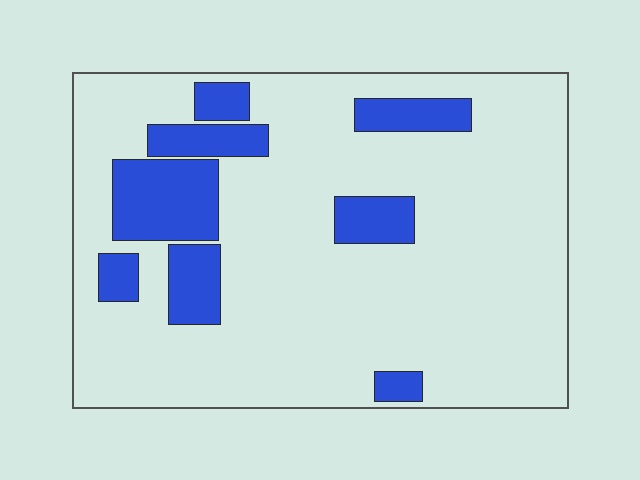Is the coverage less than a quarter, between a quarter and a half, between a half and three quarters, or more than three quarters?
Less than a quarter.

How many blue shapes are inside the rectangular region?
8.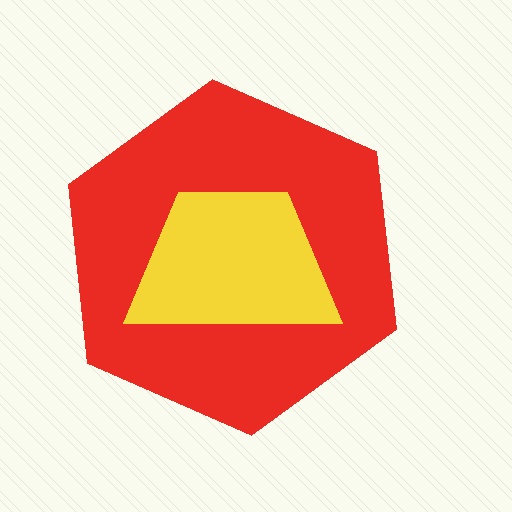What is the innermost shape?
The yellow trapezoid.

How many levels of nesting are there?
2.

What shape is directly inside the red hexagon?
The yellow trapezoid.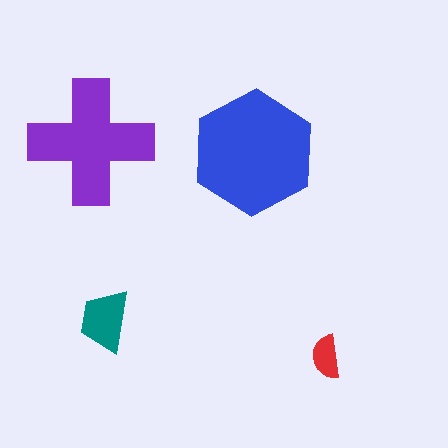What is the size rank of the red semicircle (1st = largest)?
4th.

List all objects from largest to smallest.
The blue hexagon, the purple cross, the teal trapezoid, the red semicircle.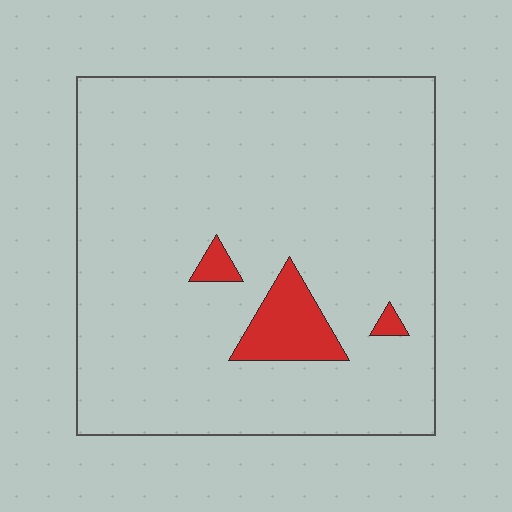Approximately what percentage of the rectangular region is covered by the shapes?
Approximately 5%.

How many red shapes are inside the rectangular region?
3.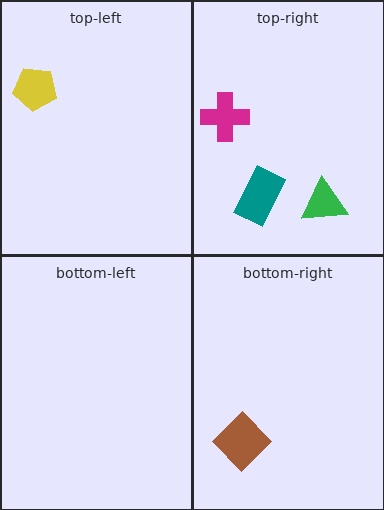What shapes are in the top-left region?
The yellow pentagon.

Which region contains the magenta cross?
The top-right region.